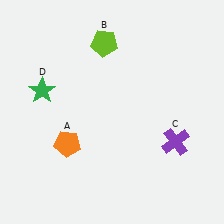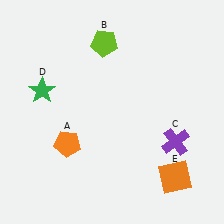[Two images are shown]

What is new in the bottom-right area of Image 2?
An orange square (E) was added in the bottom-right area of Image 2.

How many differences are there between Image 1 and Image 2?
There is 1 difference between the two images.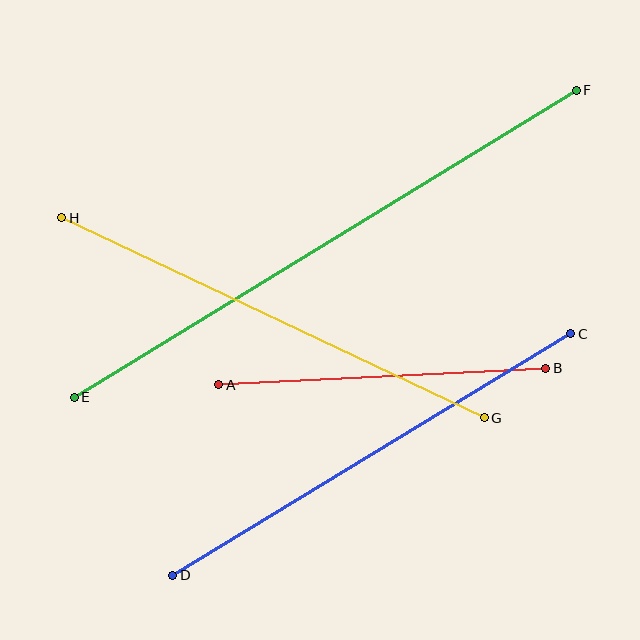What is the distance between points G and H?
The distance is approximately 468 pixels.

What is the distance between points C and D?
The distance is approximately 465 pixels.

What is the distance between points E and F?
The distance is approximately 588 pixels.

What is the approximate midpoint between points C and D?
The midpoint is at approximately (372, 455) pixels.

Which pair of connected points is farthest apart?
Points E and F are farthest apart.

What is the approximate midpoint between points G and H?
The midpoint is at approximately (273, 318) pixels.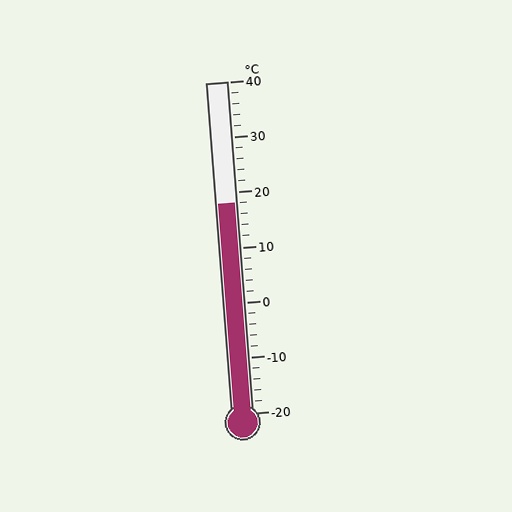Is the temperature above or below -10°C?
The temperature is above -10°C.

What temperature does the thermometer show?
The thermometer shows approximately 18°C.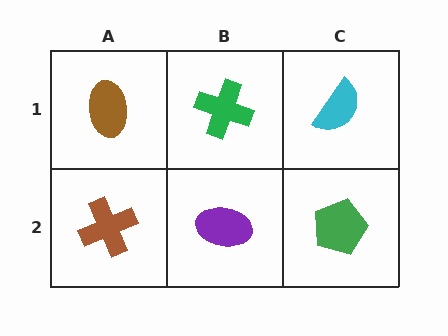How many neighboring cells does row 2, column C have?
2.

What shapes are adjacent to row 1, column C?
A green pentagon (row 2, column C), a green cross (row 1, column B).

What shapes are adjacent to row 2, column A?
A brown ellipse (row 1, column A), a purple ellipse (row 2, column B).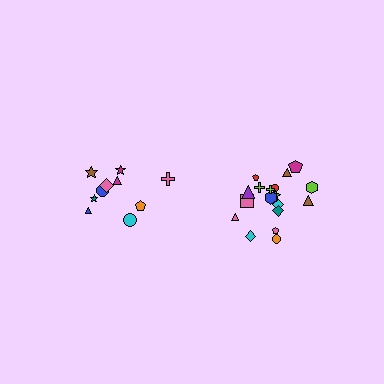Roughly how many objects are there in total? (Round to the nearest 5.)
Roughly 30 objects in total.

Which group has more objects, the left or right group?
The right group.